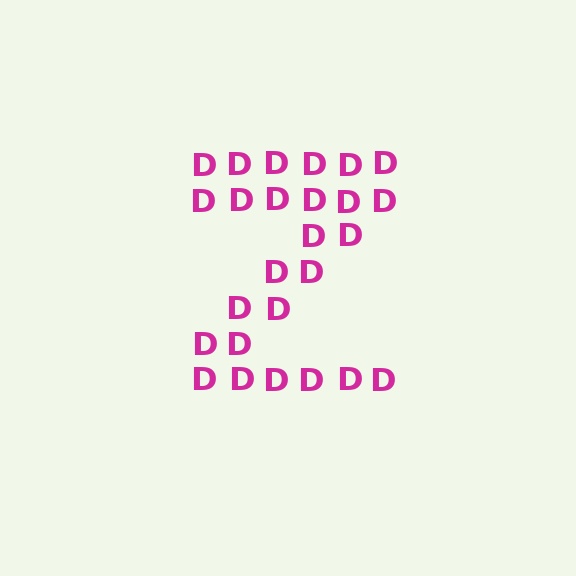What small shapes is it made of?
It is made of small letter D's.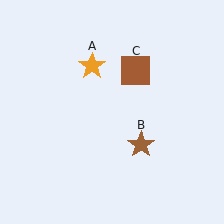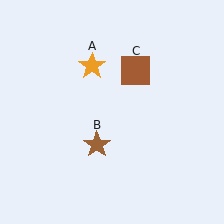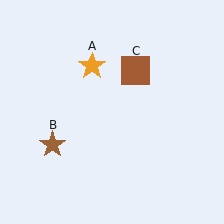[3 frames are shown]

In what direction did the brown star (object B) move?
The brown star (object B) moved left.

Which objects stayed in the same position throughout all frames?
Orange star (object A) and brown square (object C) remained stationary.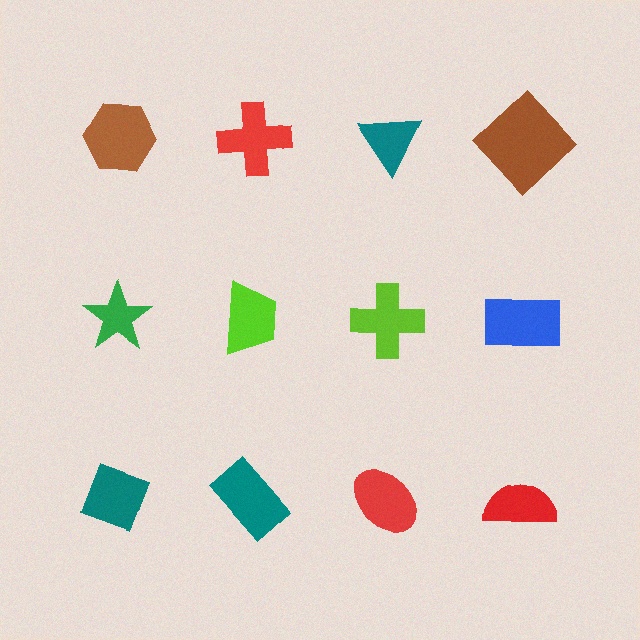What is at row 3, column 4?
A red semicircle.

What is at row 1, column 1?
A brown hexagon.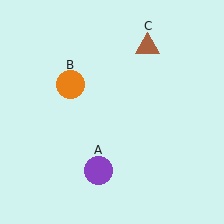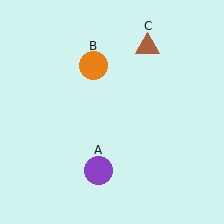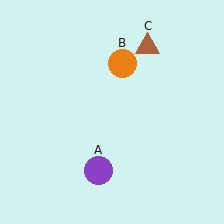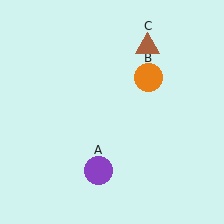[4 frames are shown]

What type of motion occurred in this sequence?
The orange circle (object B) rotated clockwise around the center of the scene.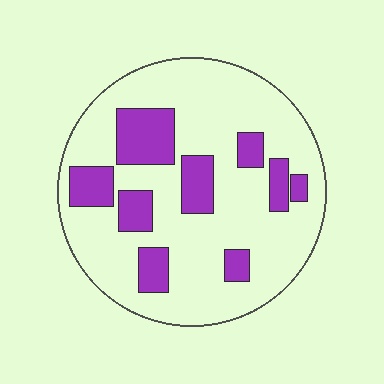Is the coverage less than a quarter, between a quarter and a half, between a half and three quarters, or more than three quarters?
Less than a quarter.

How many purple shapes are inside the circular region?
9.